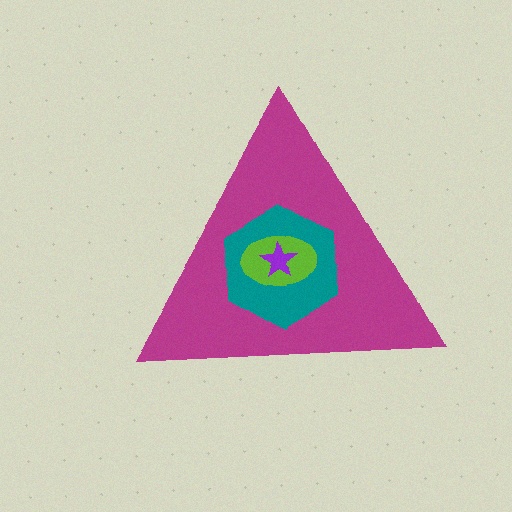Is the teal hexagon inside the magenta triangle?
Yes.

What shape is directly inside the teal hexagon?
The lime ellipse.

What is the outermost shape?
The magenta triangle.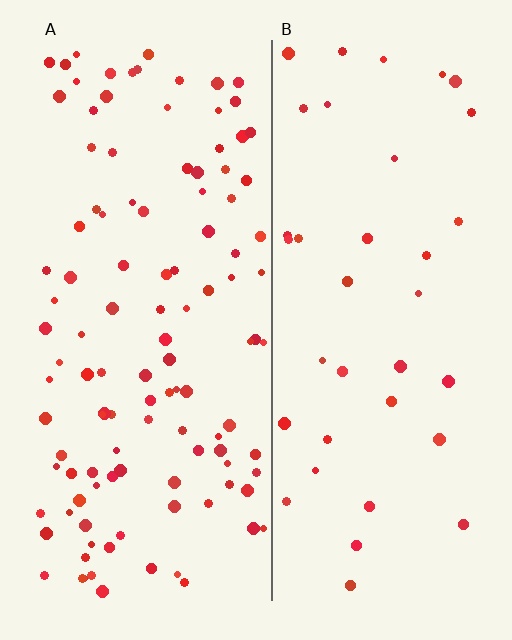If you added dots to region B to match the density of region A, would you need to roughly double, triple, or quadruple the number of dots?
Approximately triple.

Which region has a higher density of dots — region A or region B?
A (the left).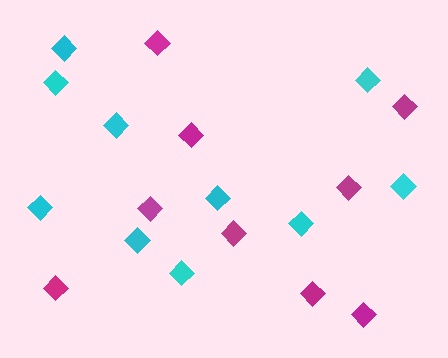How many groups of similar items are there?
There are 2 groups: one group of magenta diamonds (9) and one group of cyan diamonds (10).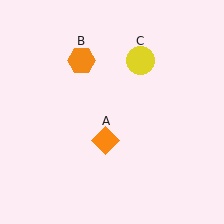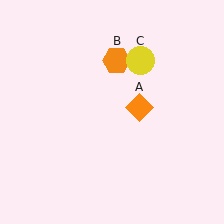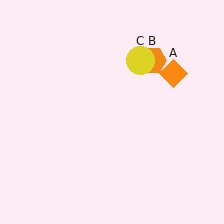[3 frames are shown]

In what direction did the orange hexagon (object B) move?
The orange hexagon (object B) moved right.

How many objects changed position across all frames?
2 objects changed position: orange diamond (object A), orange hexagon (object B).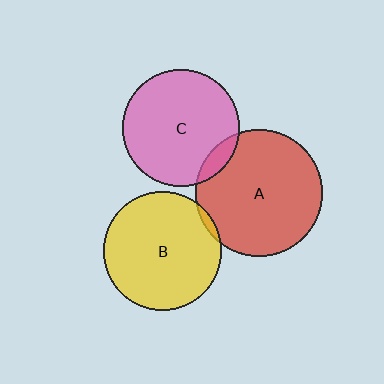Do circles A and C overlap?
Yes.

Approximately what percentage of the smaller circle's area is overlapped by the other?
Approximately 10%.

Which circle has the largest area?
Circle A (red).